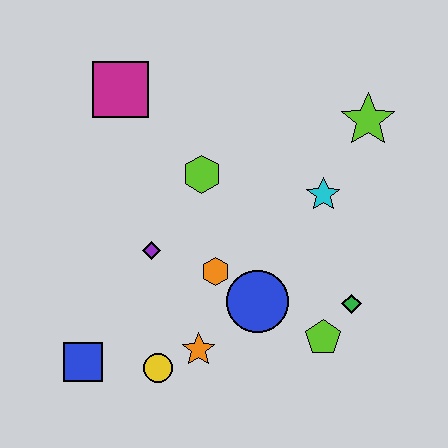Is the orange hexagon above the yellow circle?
Yes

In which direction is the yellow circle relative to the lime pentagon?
The yellow circle is to the left of the lime pentagon.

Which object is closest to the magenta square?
The lime hexagon is closest to the magenta square.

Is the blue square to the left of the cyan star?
Yes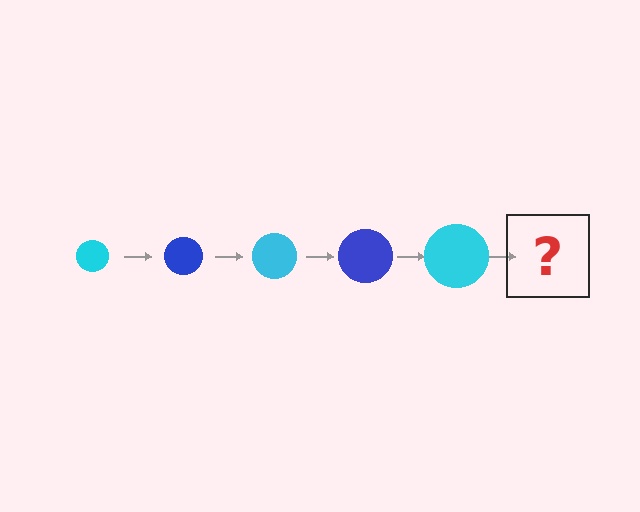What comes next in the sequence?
The next element should be a blue circle, larger than the previous one.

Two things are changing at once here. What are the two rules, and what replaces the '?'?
The two rules are that the circle grows larger each step and the color cycles through cyan and blue. The '?' should be a blue circle, larger than the previous one.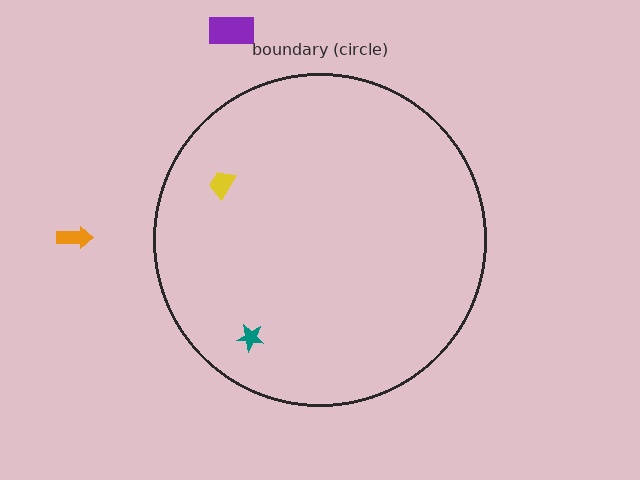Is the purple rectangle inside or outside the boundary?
Outside.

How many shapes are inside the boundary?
2 inside, 2 outside.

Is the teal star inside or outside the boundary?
Inside.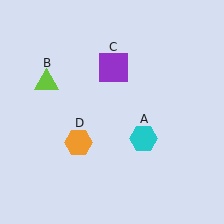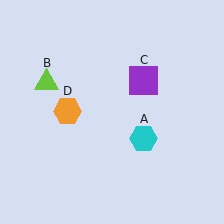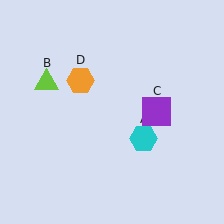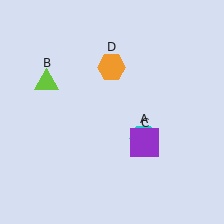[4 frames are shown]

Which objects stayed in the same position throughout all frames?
Cyan hexagon (object A) and lime triangle (object B) remained stationary.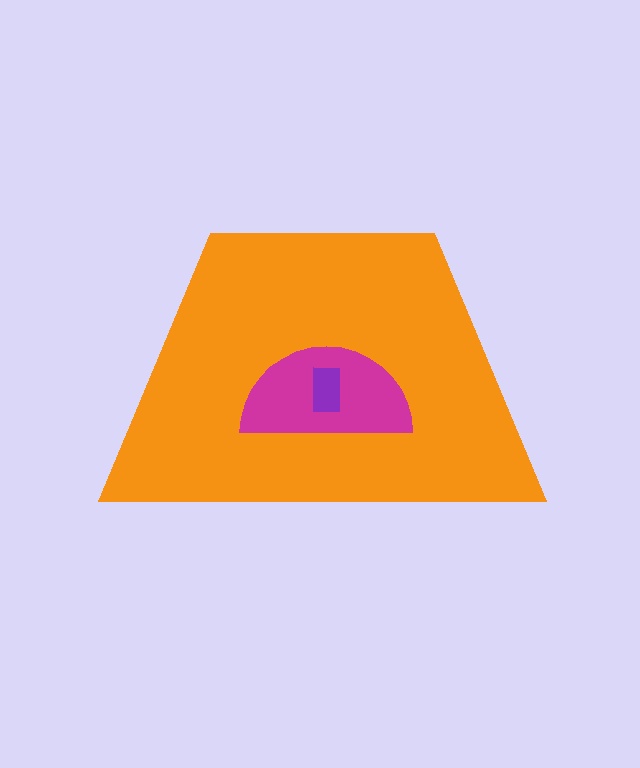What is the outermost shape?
The orange trapezoid.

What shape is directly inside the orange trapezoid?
The magenta semicircle.